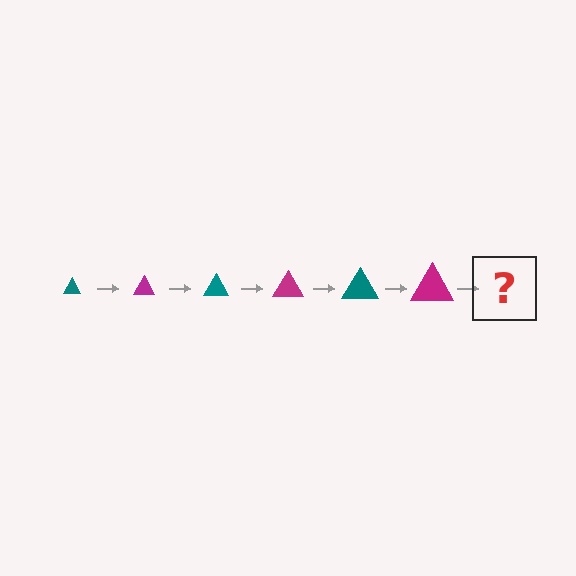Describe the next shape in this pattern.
It should be a teal triangle, larger than the previous one.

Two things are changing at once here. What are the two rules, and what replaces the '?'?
The two rules are that the triangle grows larger each step and the color cycles through teal and magenta. The '?' should be a teal triangle, larger than the previous one.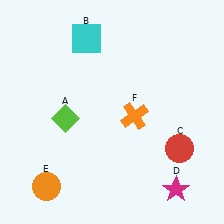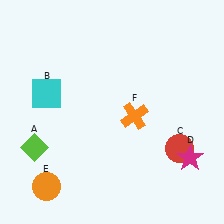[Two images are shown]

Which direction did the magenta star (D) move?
The magenta star (D) moved up.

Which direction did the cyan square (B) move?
The cyan square (B) moved down.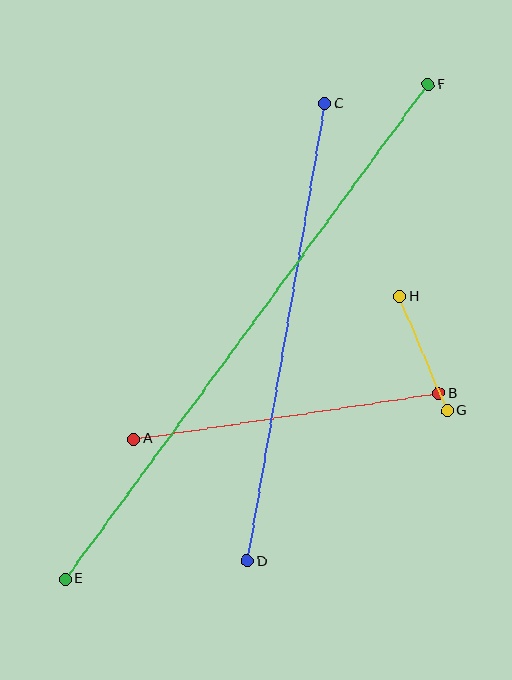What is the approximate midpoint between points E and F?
The midpoint is at approximately (247, 332) pixels.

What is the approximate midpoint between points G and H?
The midpoint is at approximately (423, 353) pixels.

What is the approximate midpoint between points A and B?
The midpoint is at approximately (286, 416) pixels.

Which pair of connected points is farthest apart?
Points E and F are farthest apart.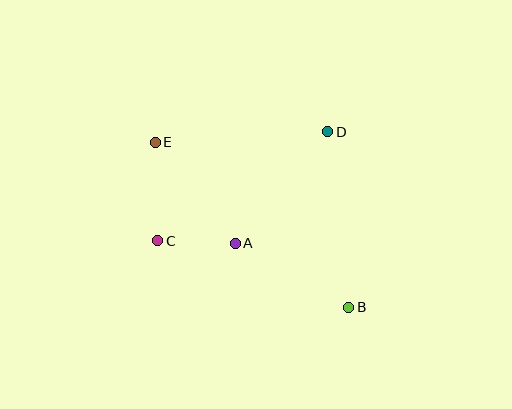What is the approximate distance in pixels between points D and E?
The distance between D and E is approximately 173 pixels.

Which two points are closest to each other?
Points A and C are closest to each other.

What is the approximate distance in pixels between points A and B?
The distance between A and B is approximately 130 pixels.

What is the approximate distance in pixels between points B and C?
The distance between B and C is approximately 202 pixels.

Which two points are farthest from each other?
Points B and E are farthest from each other.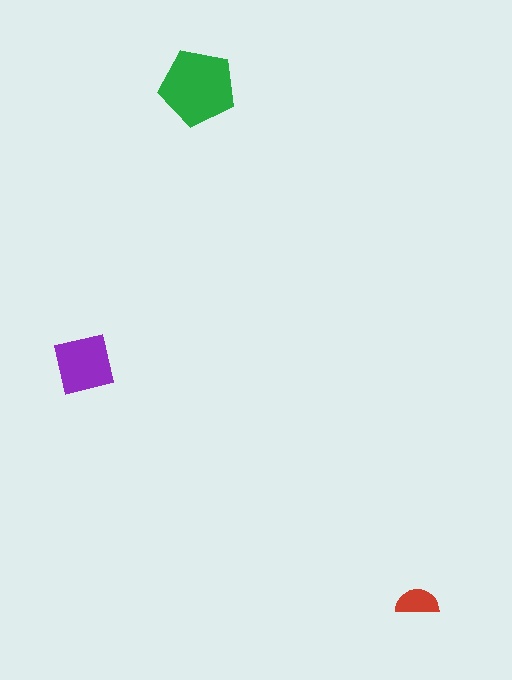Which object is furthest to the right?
The red semicircle is rightmost.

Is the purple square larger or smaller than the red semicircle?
Larger.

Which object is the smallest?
The red semicircle.